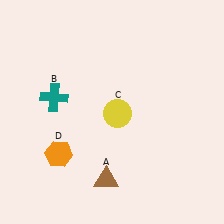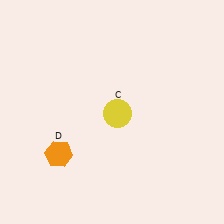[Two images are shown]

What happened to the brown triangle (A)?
The brown triangle (A) was removed in Image 2. It was in the bottom-left area of Image 1.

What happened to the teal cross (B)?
The teal cross (B) was removed in Image 2. It was in the top-left area of Image 1.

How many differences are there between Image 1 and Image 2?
There are 2 differences between the two images.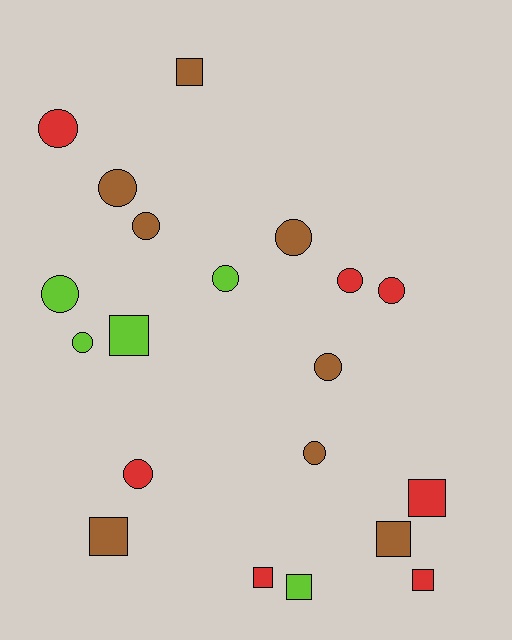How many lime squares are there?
There are 2 lime squares.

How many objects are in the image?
There are 20 objects.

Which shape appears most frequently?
Circle, with 12 objects.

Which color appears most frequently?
Brown, with 8 objects.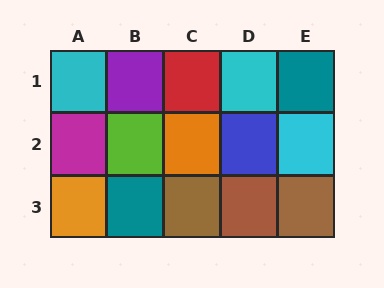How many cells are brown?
3 cells are brown.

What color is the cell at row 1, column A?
Cyan.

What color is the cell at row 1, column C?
Red.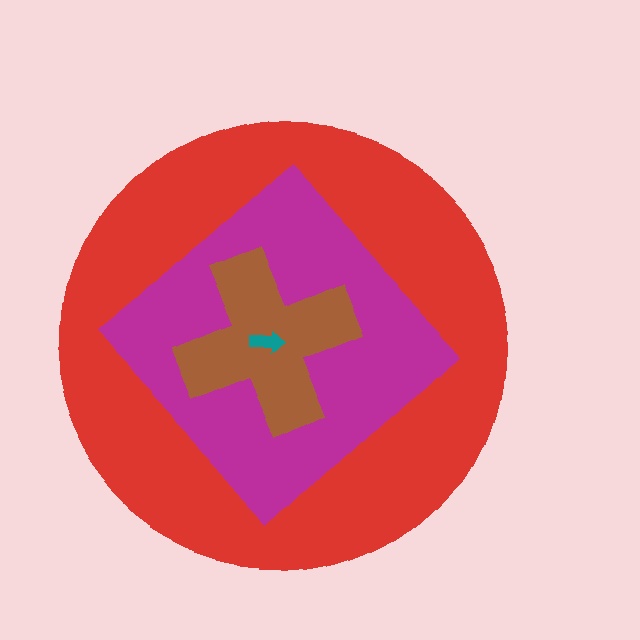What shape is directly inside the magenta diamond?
The brown cross.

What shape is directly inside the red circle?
The magenta diamond.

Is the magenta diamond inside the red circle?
Yes.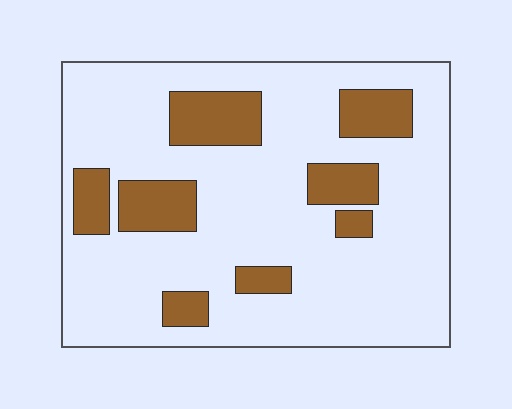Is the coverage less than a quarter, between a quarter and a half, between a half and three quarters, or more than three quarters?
Less than a quarter.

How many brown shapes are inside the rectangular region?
8.